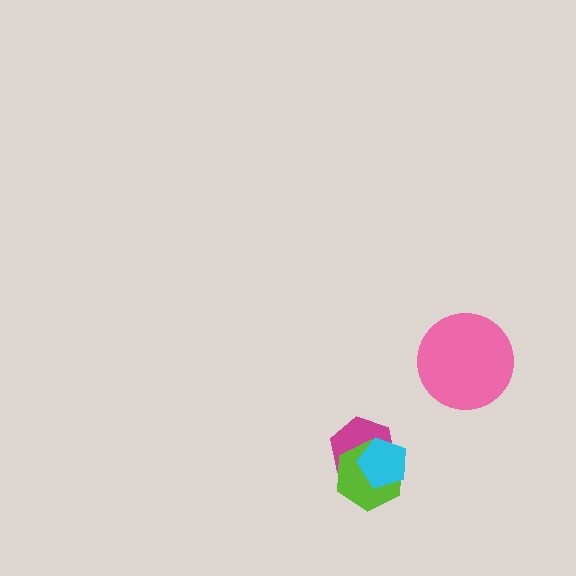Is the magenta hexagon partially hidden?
Yes, it is partially covered by another shape.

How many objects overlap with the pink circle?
0 objects overlap with the pink circle.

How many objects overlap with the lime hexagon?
2 objects overlap with the lime hexagon.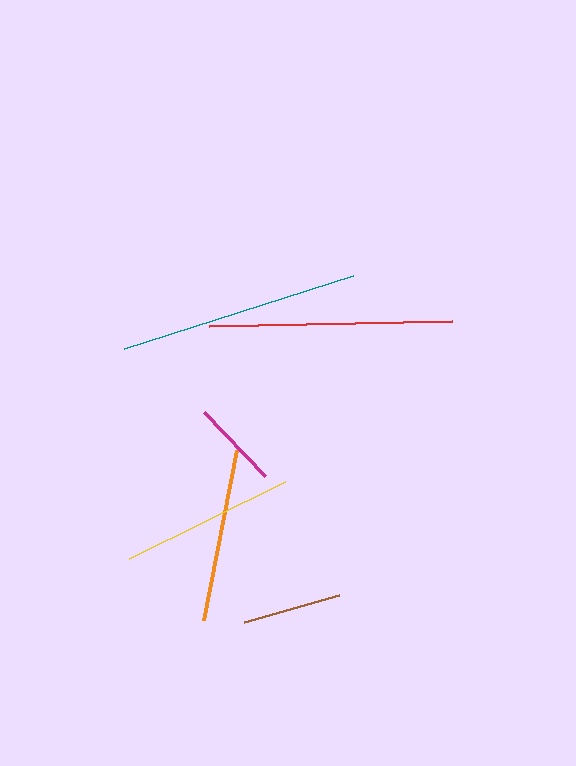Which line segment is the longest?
The red line is the longest at approximately 243 pixels.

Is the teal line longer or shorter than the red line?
The red line is longer than the teal line.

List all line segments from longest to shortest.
From longest to shortest: red, teal, orange, yellow, brown, magenta.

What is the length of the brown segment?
The brown segment is approximately 98 pixels long.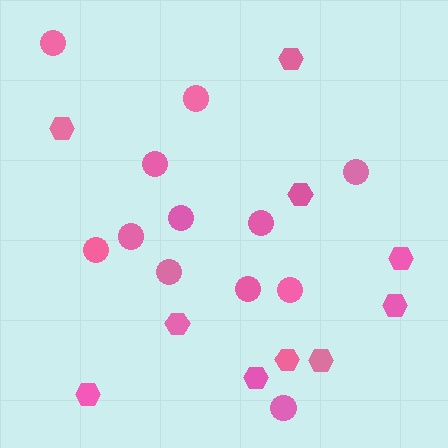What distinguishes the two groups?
There are 2 groups: one group of circles (12) and one group of hexagons (10).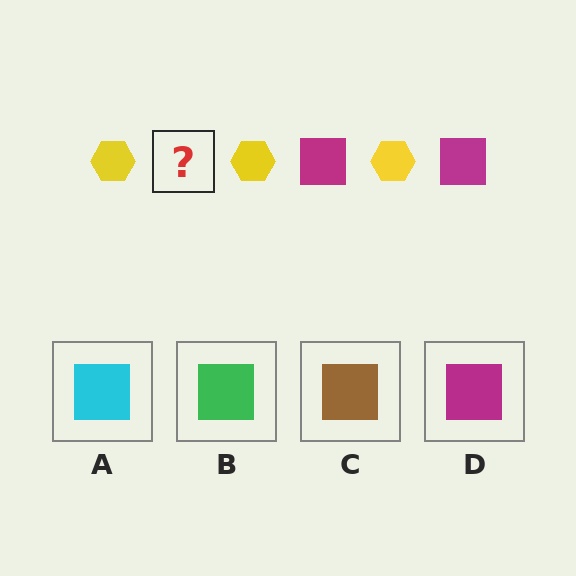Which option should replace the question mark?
Option D.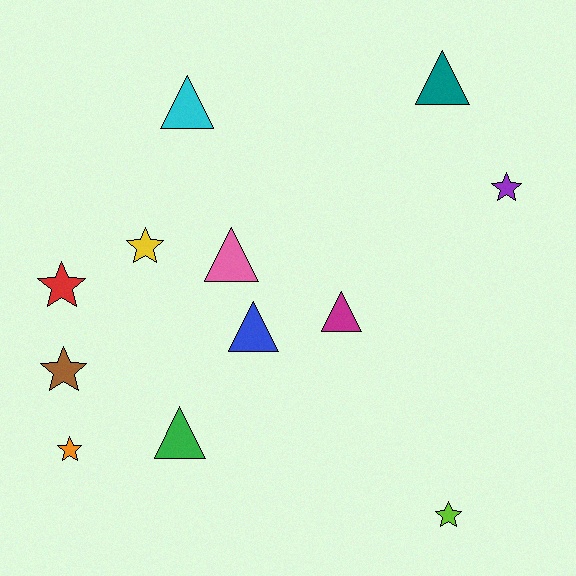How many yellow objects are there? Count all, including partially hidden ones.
There is 1 yellow object.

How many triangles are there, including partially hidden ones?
There are 6 triangles.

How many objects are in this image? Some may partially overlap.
There are 12 objects.